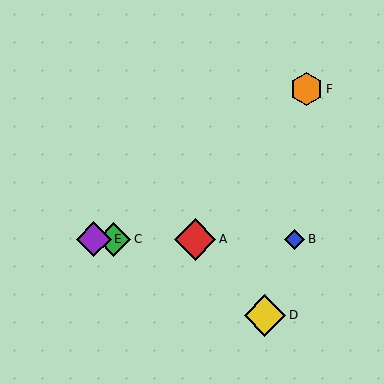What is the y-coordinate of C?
Object C is at y≈239.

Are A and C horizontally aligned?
Yes, both are at y≈239.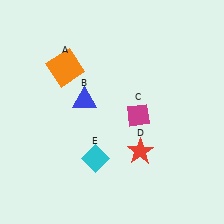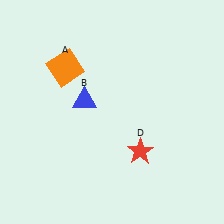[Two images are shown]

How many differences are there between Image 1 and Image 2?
There are 2 differences between the two images.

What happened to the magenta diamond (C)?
The magenta diamond (C) was removed in Image 2. It was in the bottom-right area of Image 1.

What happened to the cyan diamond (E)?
The cyan diamond (E) was removed in Image 2. It was in the bottom-left area of Image 1.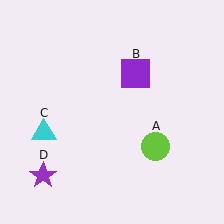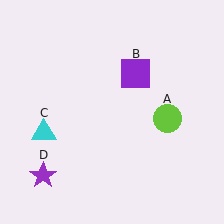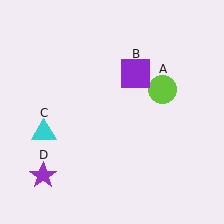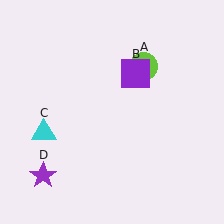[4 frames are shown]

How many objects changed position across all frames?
1 object changed position: lime circle (object A).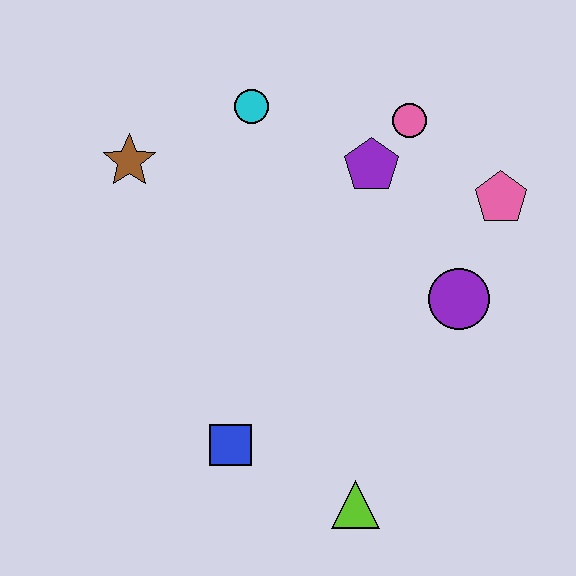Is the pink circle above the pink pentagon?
Yes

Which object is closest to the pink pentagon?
The purple circle is closest to the pink pentagon.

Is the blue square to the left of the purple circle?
Yes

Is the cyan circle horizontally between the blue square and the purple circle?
Yes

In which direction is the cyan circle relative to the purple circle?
The cyan circle is to the left of the purple circle.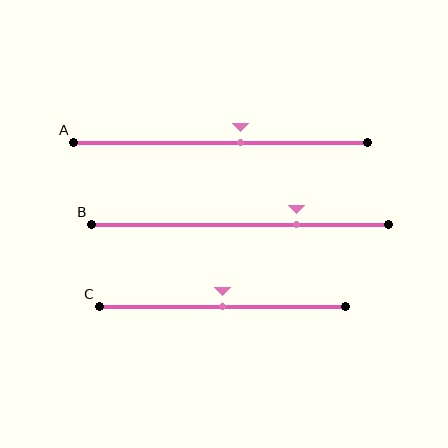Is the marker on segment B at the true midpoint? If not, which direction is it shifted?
No, the marker on segment B is shifted to the right by about 19% of the segment length.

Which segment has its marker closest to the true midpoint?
Segment C has its marker closest to the true midpoint.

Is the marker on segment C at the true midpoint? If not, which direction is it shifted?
Yes, the marker on segment C is at the true midpoint.